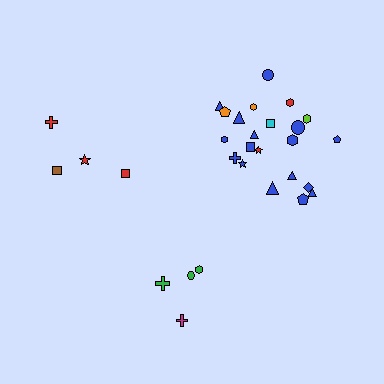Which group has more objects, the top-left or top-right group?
The top-right group.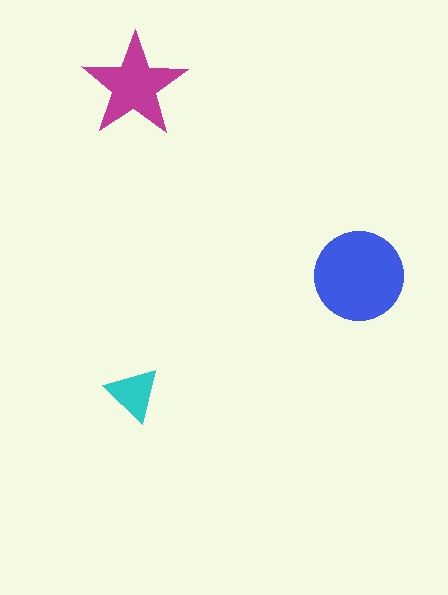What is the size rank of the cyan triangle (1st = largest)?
3rd.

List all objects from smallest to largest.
The cyan triangle, the magenta star, the blue circle.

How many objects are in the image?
There are 3 objects in the image.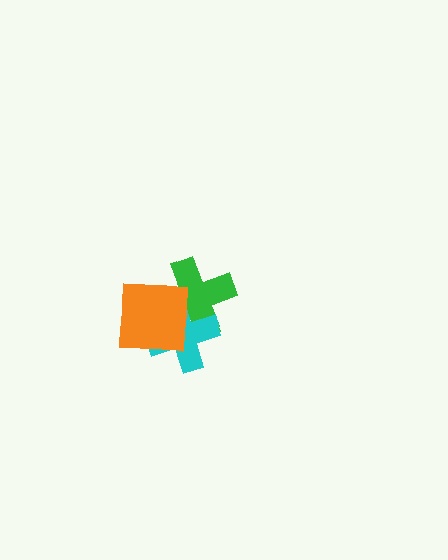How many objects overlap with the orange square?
2 objects overlap with the orange square.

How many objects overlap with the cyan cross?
2 objects overlap with the cyan cross.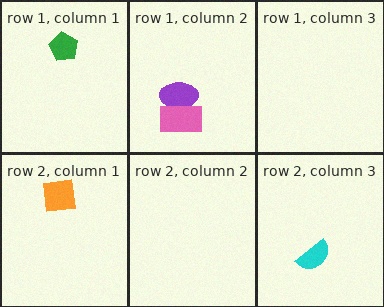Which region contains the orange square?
The row 2, column 1 region.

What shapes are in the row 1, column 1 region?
The green pentagon.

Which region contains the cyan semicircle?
The row 2, column 3 region.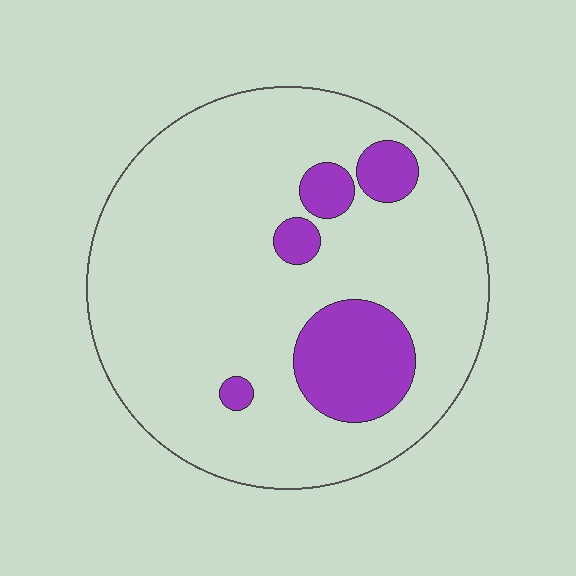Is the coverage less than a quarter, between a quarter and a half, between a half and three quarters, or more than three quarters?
Less than a quarter.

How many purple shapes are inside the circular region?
5.